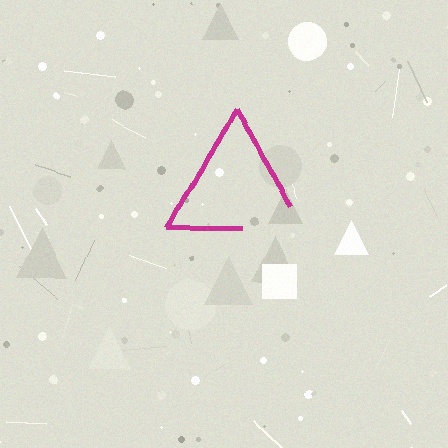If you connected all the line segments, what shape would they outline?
They would outline a triangle.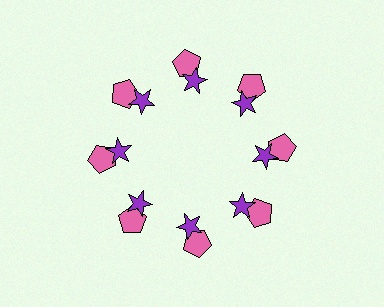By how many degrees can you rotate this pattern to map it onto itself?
The pattern maps onto itself every 45 degrees of rotation.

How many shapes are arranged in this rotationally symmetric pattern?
There are 16 shapes, arranged in 8 groups of 2.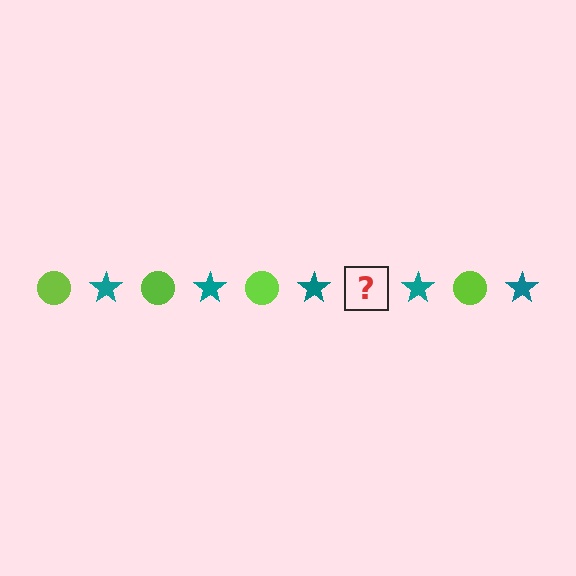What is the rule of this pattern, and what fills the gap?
The rule is that the pattern alternates between lime circle and teal star. The gap should be filled with a lime circle.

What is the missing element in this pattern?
The missing element is a lime circle.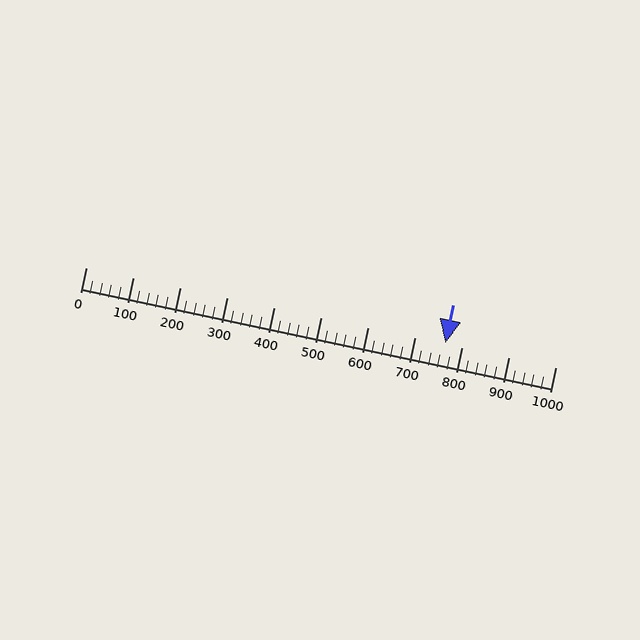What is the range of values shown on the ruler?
The ruler shows values from 0 to 1000.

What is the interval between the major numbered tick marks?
The major tick marks are spaced 100 units apart.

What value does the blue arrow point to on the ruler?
The blue arrow points to approximately 765.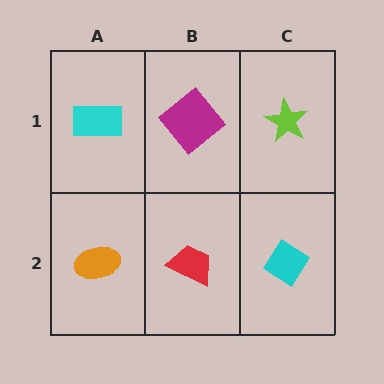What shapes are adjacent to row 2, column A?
A cyan rectangle (row 1, column A), a red trapezoid (row 2, column B).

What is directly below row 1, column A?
An orange ellipse.